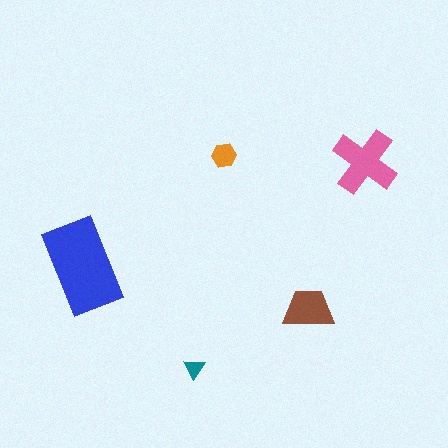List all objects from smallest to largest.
The teal triangle, the orange hexagon, the brown trapezoid, the pink cross, the blue rectangle.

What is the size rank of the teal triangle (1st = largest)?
5th.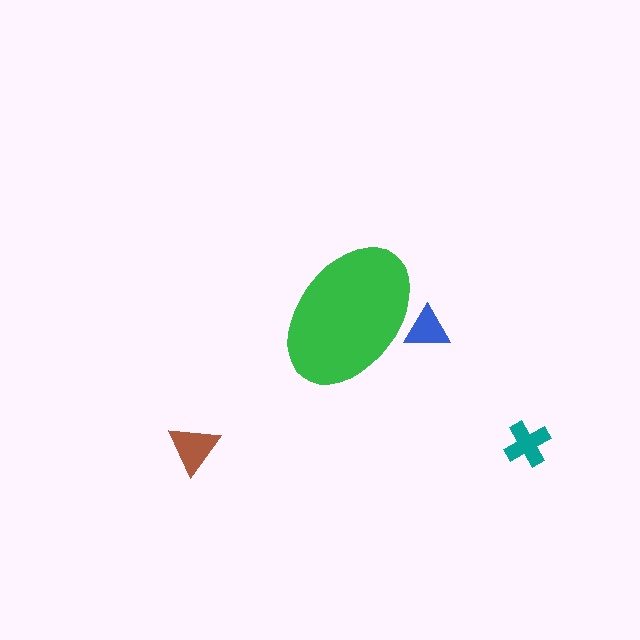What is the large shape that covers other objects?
A green ellipse.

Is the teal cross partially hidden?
No, the teal cross is fully visible.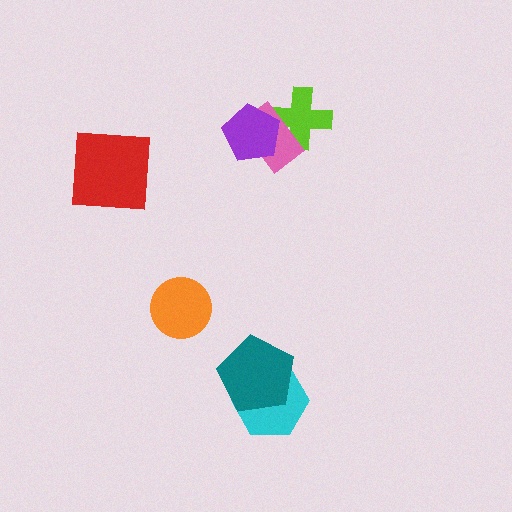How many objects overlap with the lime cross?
2 objects overlap with the lime cross.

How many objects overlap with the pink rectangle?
2 objects overlap with the pink rectangle.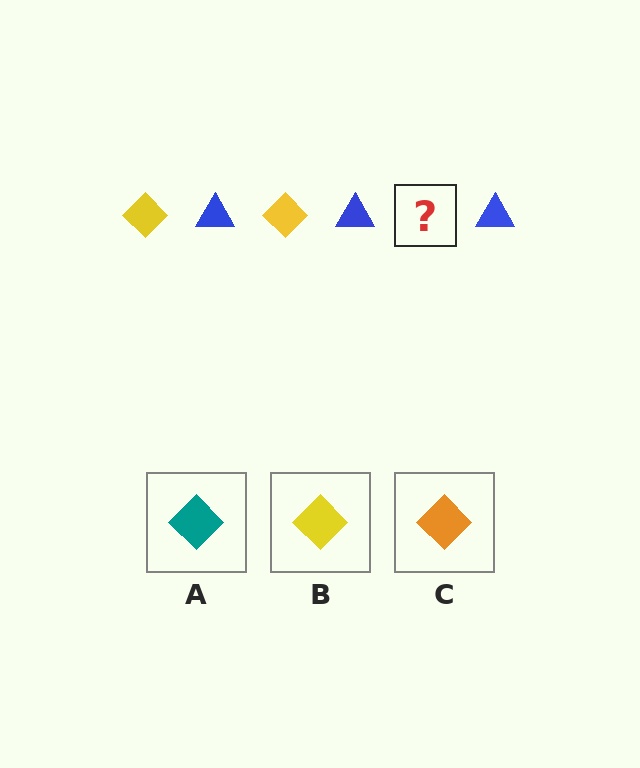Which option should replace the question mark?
Option B.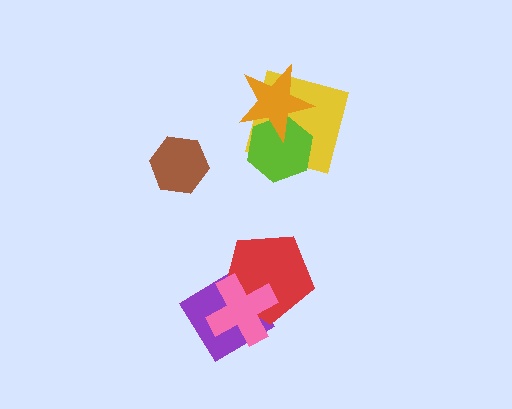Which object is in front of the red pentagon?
The pink cross is in front of the red pentagon.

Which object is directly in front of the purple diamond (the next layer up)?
The red pentagon is directly in front of the purple diamond.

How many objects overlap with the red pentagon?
2 objects overlap with the red pentagon.